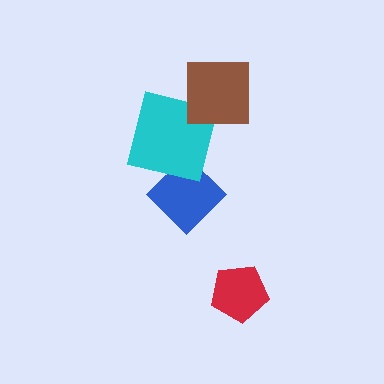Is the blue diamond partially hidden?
Yes, it is partially covered by another shape.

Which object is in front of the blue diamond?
The cyan square is in front of the blue diamond.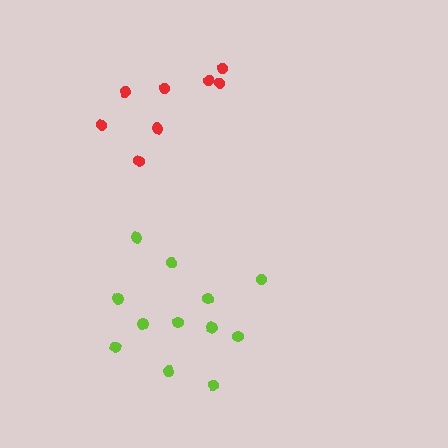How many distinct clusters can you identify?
There are 2 distinct clusters.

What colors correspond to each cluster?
The clusters are colored: red, lime.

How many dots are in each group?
Group 1: 8 dots, Group 2: 12 dots (20 total).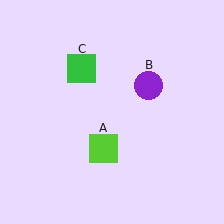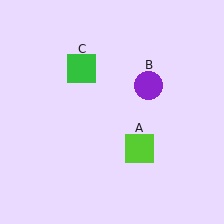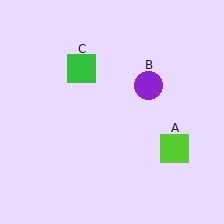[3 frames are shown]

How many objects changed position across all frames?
1 object changed position: lime square (object A).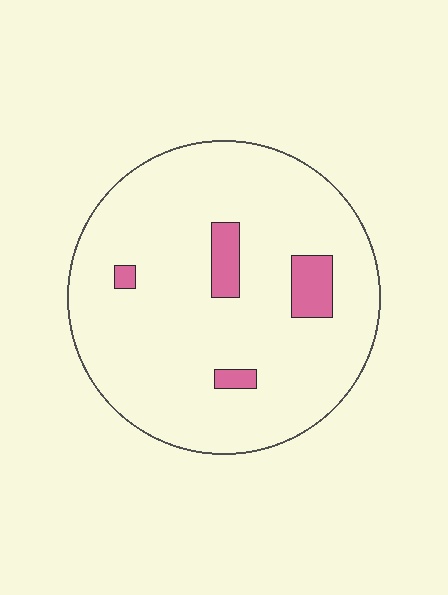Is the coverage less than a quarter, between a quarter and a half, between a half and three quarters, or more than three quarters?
Less than a quarter.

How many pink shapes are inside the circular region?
4.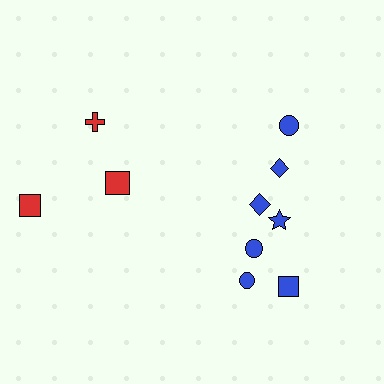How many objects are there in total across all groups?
There are 10 objects.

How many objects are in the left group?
There are 3 objects.